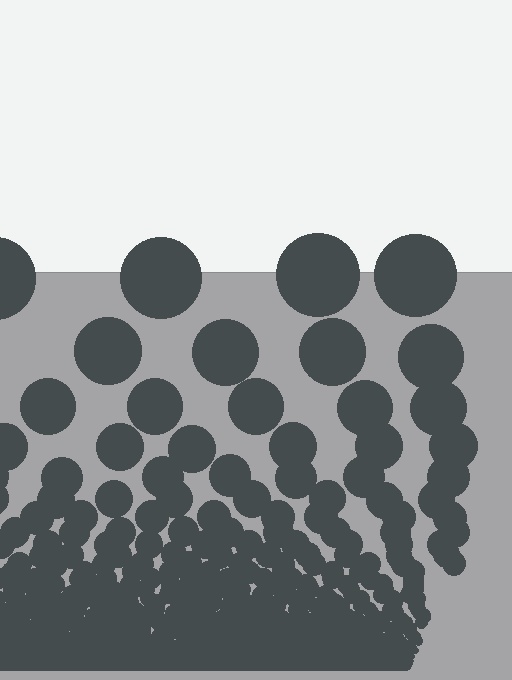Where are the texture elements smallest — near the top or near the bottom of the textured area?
Near the bottom.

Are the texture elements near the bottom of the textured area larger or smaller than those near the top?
Smaller. The gradient is inverted — elements near the bottom are smaller and denser.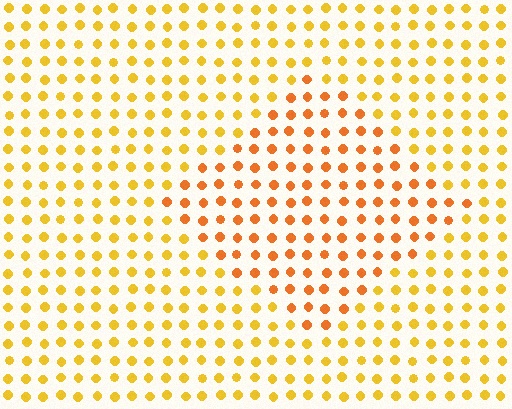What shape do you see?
I see a diamond.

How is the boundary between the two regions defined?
The boundary is defined purely by a slight shift in hue (about 25 degrees). Spacing, size, and orientation are identical on both sides.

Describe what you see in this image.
The image is filled with small yellow elements in a uniform arrangement. A diamond-shaped region is visible where the elements are tinted to a slightly different hue, forming a subtle color boundary.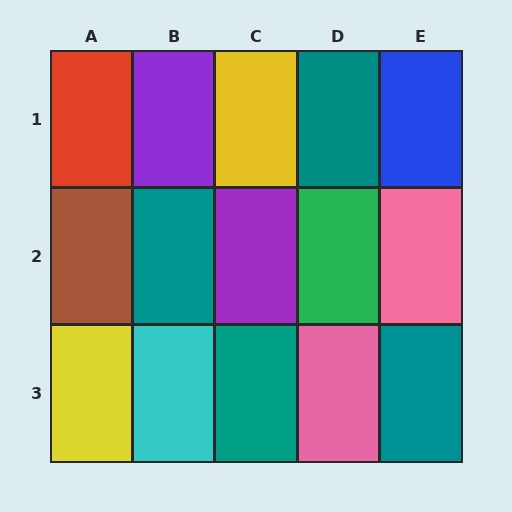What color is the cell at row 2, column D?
Green.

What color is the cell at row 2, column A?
Brown.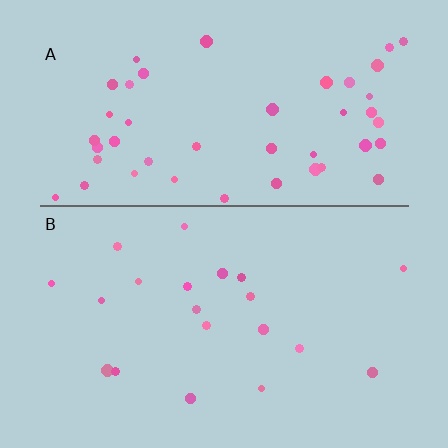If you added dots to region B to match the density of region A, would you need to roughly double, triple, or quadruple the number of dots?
Approximately double.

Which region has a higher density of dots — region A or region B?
A (the top).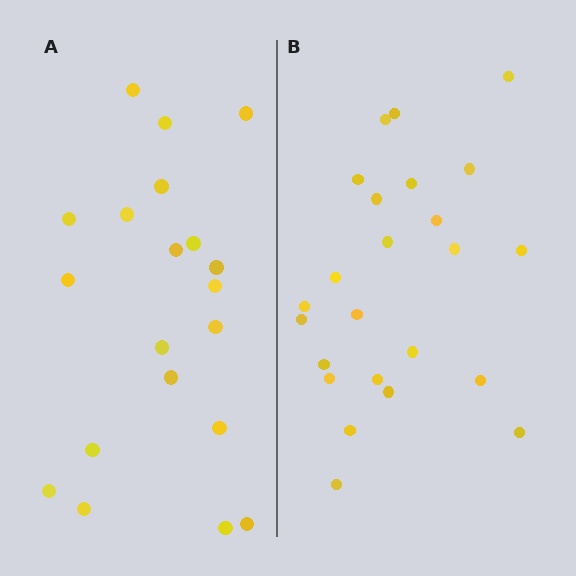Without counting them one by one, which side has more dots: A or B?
Region B (the right region) has more dots.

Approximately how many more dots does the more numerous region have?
Region B has about 4 more dots than region A.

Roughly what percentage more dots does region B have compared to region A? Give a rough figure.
About 20% more.